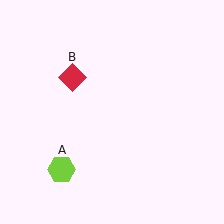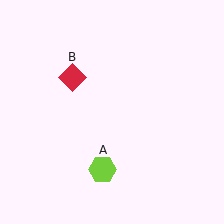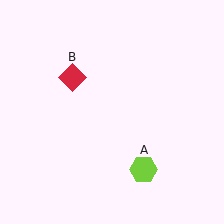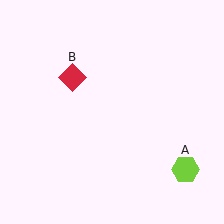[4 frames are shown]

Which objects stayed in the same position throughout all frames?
Red diamond (object B) remained stationary.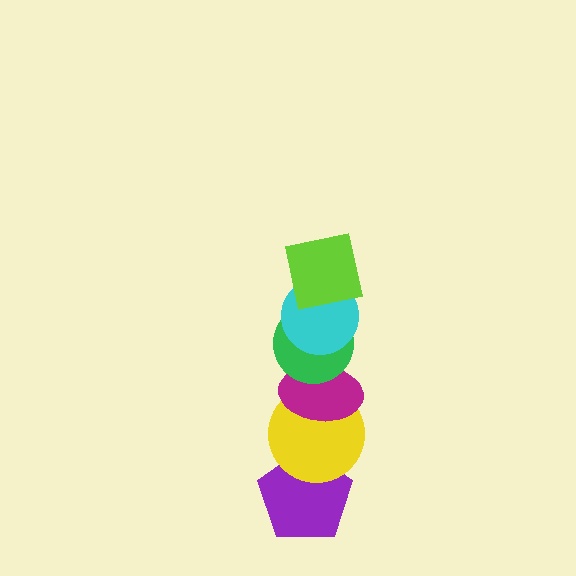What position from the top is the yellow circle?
The yellow circle is 5th from the top.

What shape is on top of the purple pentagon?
The yellow circle is on top of the purple pentagon.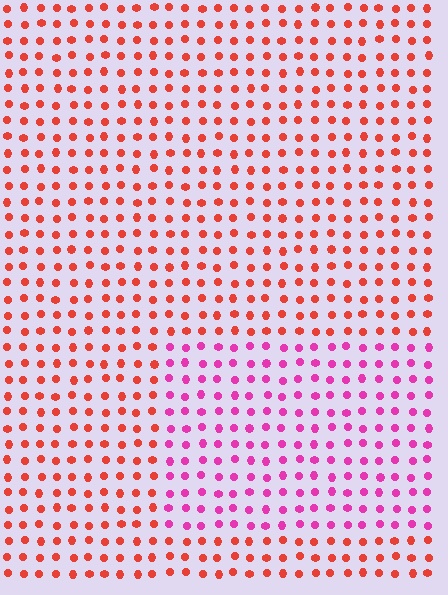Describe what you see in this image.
The image is filled with small red elements in a uniform arrangement. A rectangle-shaped region is visible where the elements are tinted to a slightly different hue, forming a subtle color boundary.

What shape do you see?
I see a rectangle.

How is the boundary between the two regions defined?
The boundary is defined purely by a slight shift in hue (about 46 degrees). Spacing, size, and orientation are identical on both sides.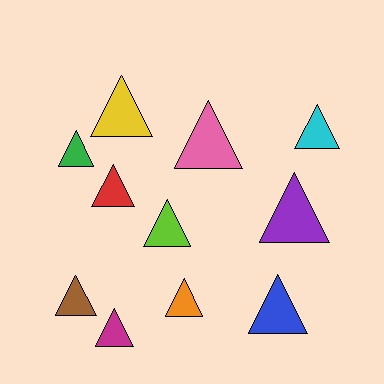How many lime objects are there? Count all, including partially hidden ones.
There is 1 lime object.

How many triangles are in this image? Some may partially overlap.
There are 11 triangles.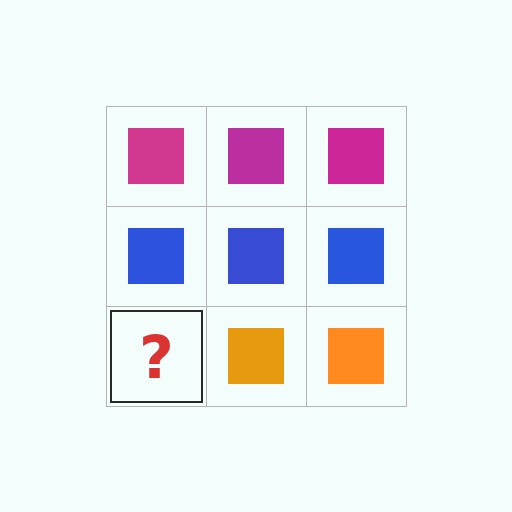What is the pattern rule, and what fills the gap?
The rule is that each row has a consistent color. The gap should be filled with an orange square.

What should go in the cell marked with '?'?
The missing cell should contain an orange square.